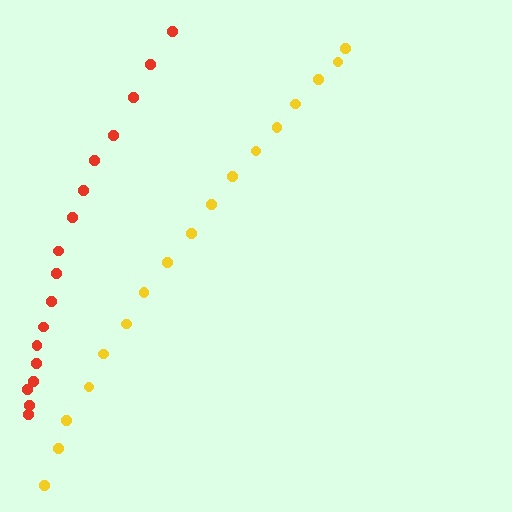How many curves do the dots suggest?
There are 2 distinct paths.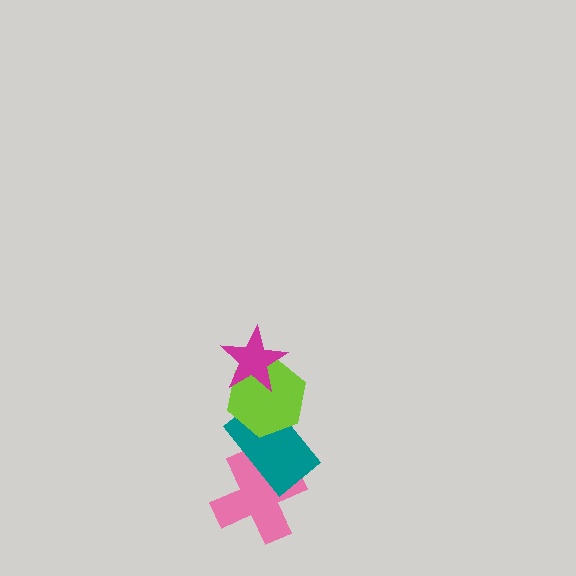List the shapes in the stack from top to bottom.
From top to bottom: the magenta star, the lime hexagon, the teal rectangle, the pink cross.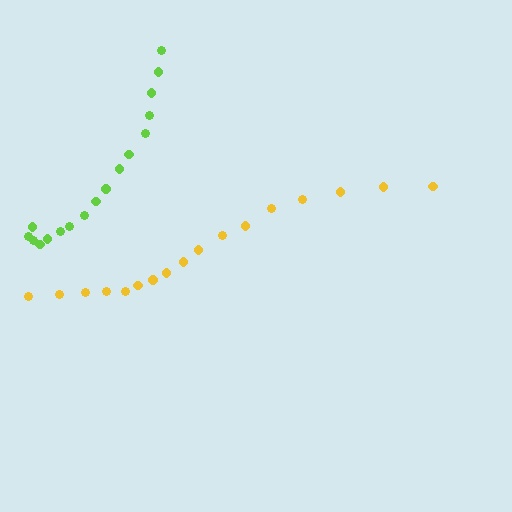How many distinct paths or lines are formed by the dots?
There are 2 distinct paths.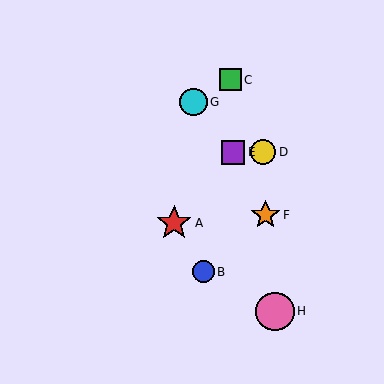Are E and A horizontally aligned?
No, E is at y≈152 and A is at y≈223.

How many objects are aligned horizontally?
2 objects (D, E) are aligned horizontally.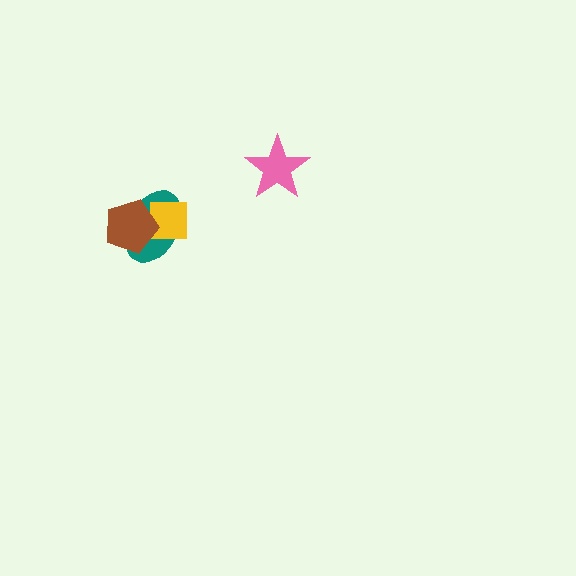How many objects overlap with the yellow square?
2 objects overlap with the yellow square.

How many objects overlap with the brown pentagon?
2 objects overlap with the brown pentagon.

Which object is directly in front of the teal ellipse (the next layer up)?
The yellow square is directly in front of the teal ellipse.